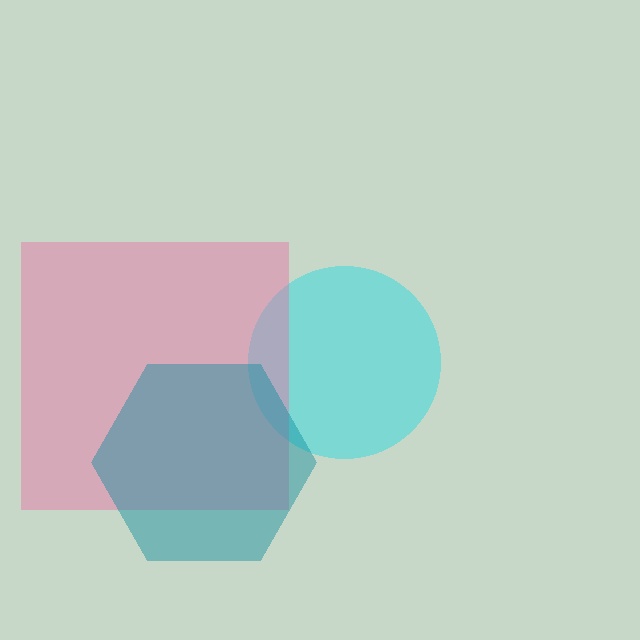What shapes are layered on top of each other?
The layered shapes are: a cyan circle, a pink square, a teal hexagon.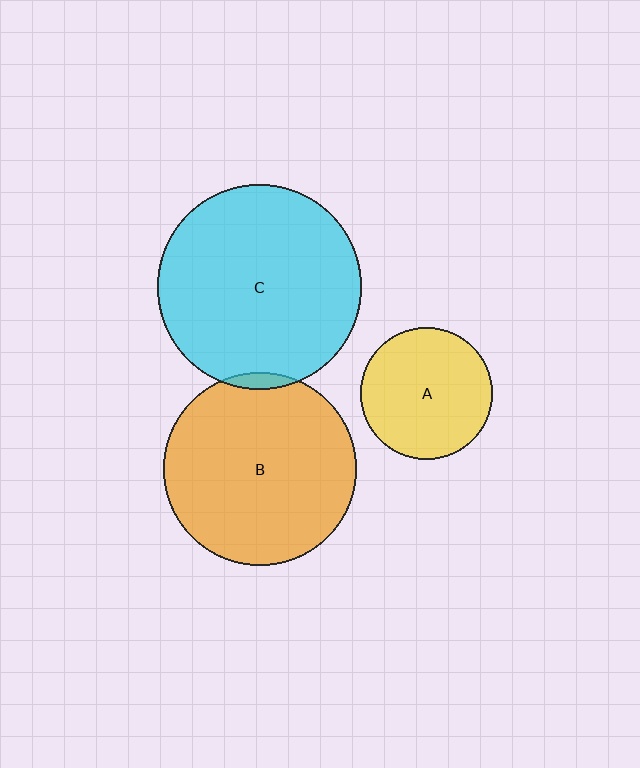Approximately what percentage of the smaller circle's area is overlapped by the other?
Approximately 5%.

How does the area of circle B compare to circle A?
Approximately 2.1 times.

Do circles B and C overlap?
Yes.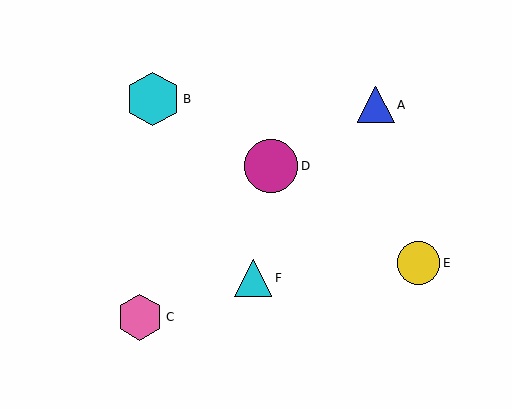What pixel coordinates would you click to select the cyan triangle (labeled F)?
Click at (253, 278) to select the cyan triangle F.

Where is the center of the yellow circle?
The center of the yellow circle is at (419, 263).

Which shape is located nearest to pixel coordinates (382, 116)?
The blue triangle (labeled A) at (376, 105) is nearest to that location.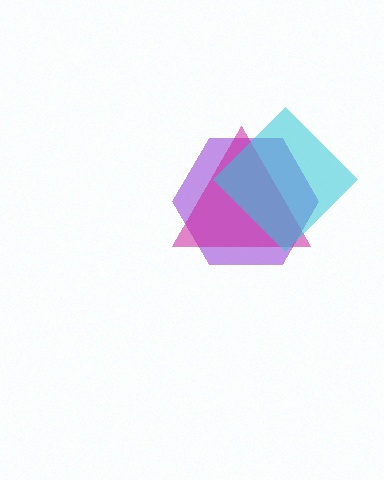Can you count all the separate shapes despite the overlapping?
Yes, there are 3 separate shapes.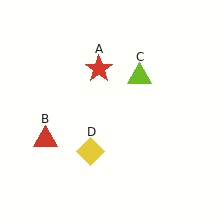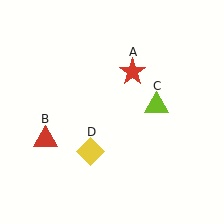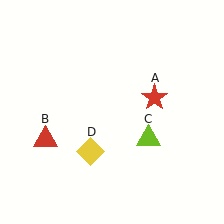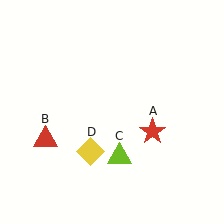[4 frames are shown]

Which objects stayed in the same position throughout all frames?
Red triangle (object B) and yellow diamond (object D) remained stationary.